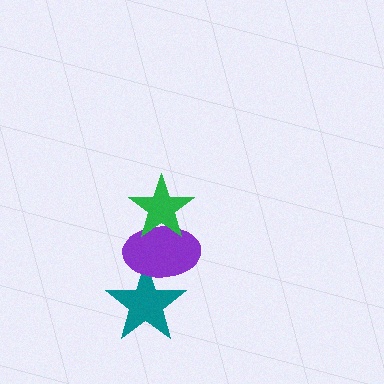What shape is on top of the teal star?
The purple ellipse is on top of the teal star.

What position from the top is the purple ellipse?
The purple ellipse is 2nd from the top.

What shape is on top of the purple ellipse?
The green star is on top of the purple ellipse.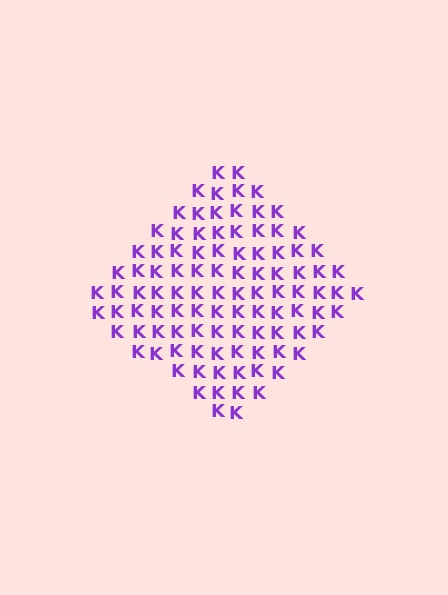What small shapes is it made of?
It is made of small letter K's.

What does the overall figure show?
The overall figure shows a diamond.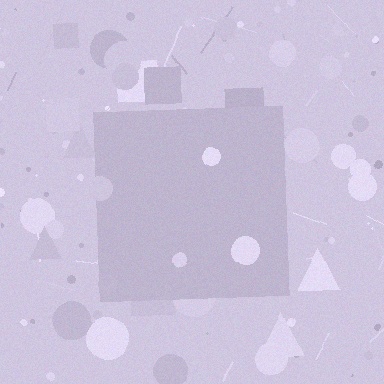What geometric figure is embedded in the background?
A square is embedded in the background.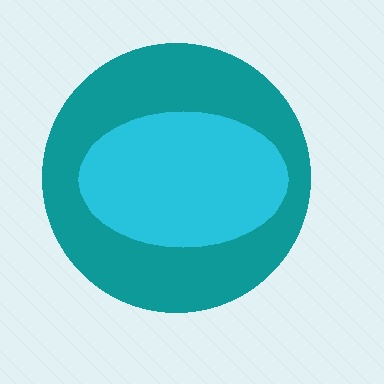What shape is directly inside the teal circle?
The cyan ellipse.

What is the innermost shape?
The cyan ellipse.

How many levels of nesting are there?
2.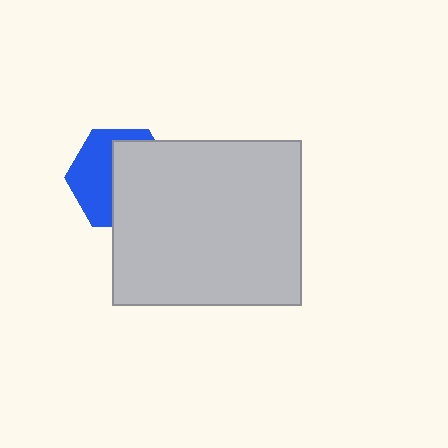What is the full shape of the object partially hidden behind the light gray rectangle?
The partially hidden object is a blue hexagon.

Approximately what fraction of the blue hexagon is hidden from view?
Roughly 56% of the blue hexagon is hidden behind the light gray rectangle.